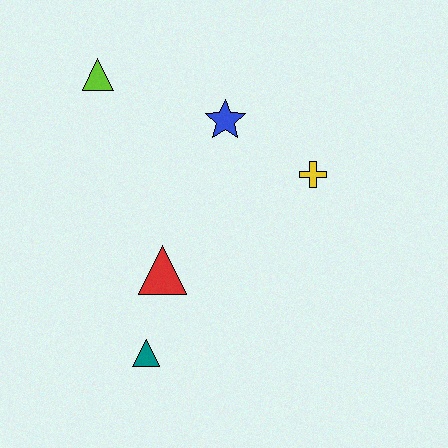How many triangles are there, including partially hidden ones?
There are 3 triangles.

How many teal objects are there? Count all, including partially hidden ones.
There is 1 teal object.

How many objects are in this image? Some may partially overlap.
There are 5 objects.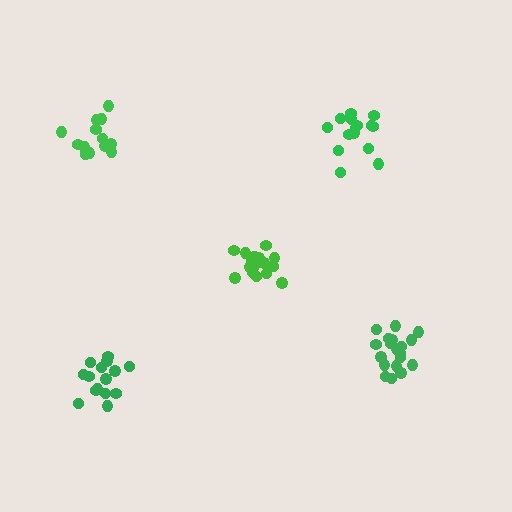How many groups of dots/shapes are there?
There are 5 groups.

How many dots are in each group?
Group 1: 19 dots, Group 2: 16 dots, Group 3: 15 dots, Group 4: 15 dots, Group 5: 15 dots (80 total).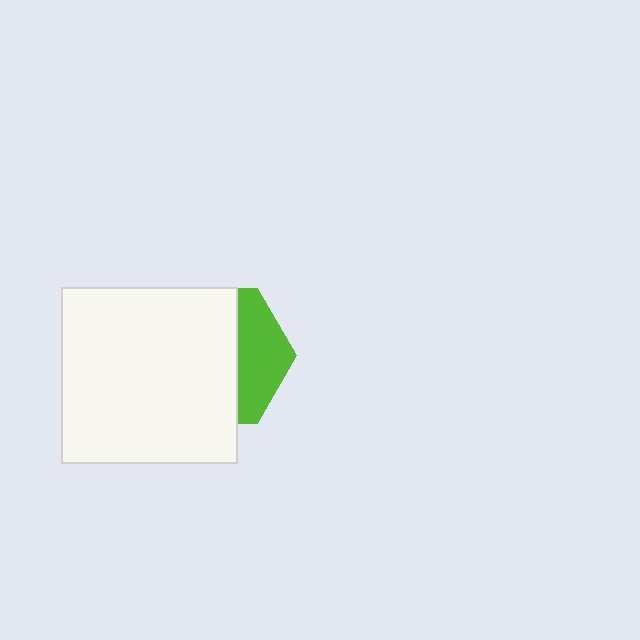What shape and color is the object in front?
The object in front is a white square.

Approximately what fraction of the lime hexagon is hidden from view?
Roughly 66% of the lime hexagon is hidden behind the white square.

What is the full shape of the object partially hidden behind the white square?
The partially hidden object is a lime hexagon.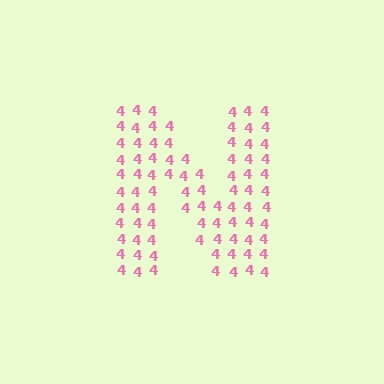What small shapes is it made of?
It is made of small digit 4's.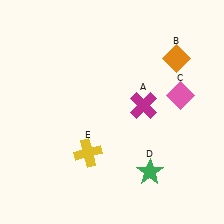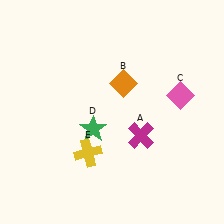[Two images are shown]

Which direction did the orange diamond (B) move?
The orange diamond (B) moved left.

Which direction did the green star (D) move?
The green star (D) moved left.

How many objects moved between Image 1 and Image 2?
3 objects moved between the two images.